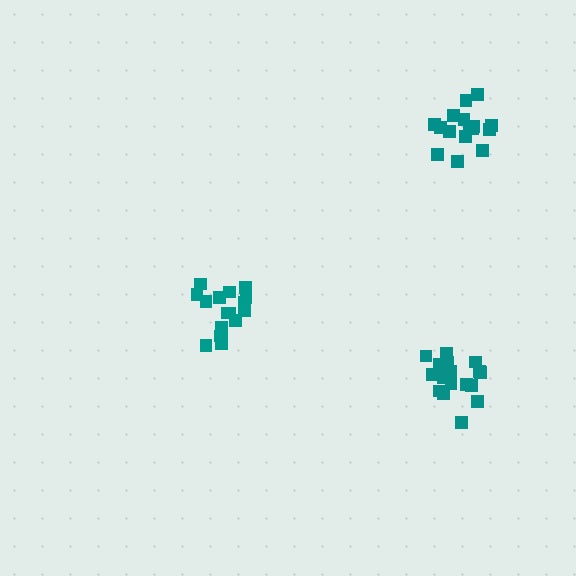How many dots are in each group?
Group 1: 19 dots, Group 2: 17 dots, Group 3: 16 dots (52 total).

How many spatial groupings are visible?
There are 3 spatial groupings.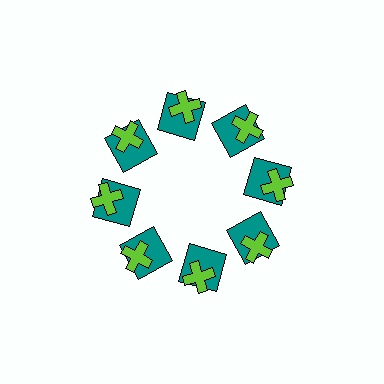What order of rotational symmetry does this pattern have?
This pattern has 8-fold rotational symmetry.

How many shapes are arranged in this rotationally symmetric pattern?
There are 16 shapes, arranged in 8 groups of 2.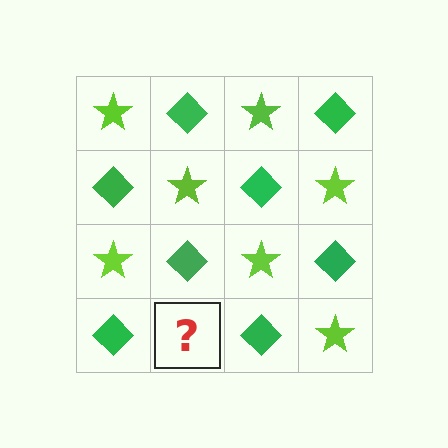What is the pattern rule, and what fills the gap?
The rule is that it alternates lime star and green diamond in a checkerboard pattern. The gap should be filled with a lime star.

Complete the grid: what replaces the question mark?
The question mark should be replaced with a lime star.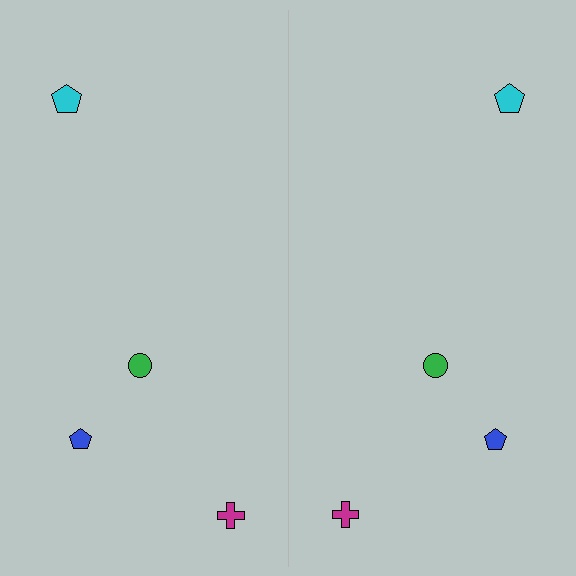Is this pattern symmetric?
Yes, this pattern has bilateral (reflection) symmetry.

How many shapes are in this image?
There are 8 shapes in this image.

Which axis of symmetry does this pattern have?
The pattern has a vertical axis of symmetry running through the center of the image.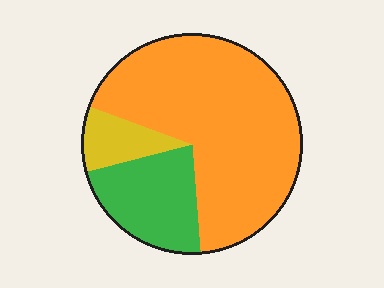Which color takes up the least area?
Yellow, at roughly 10%.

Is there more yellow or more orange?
Orange.